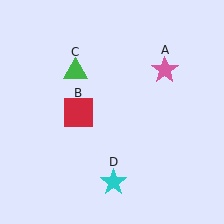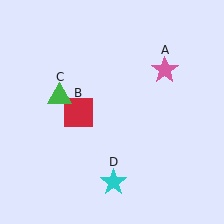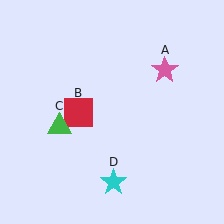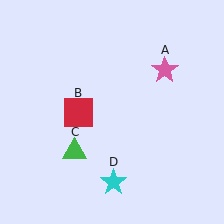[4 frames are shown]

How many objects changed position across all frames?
1 object changed position: green triangle (object C).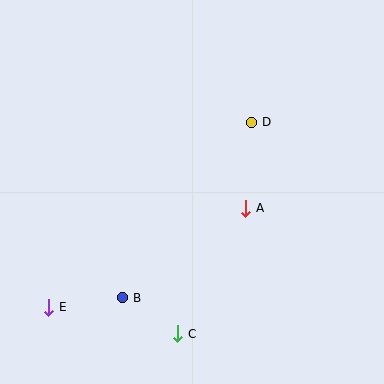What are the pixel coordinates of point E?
Point E is at (49, 307).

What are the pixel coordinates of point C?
Point C is at (178, 334).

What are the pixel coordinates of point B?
Point B is at (123, 298).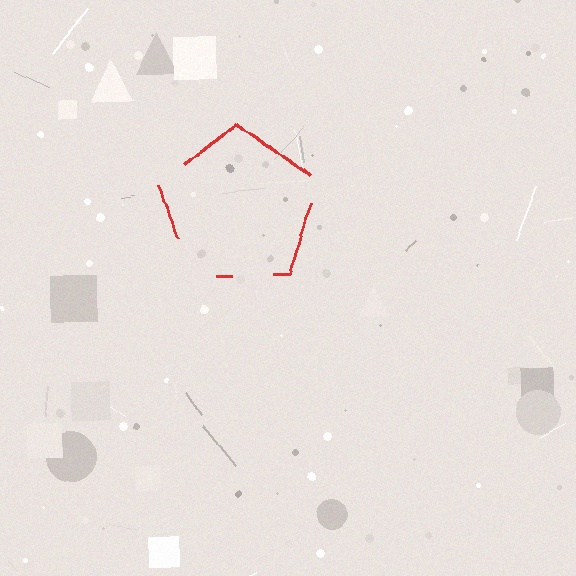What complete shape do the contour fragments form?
The contour fragments form a pentagon.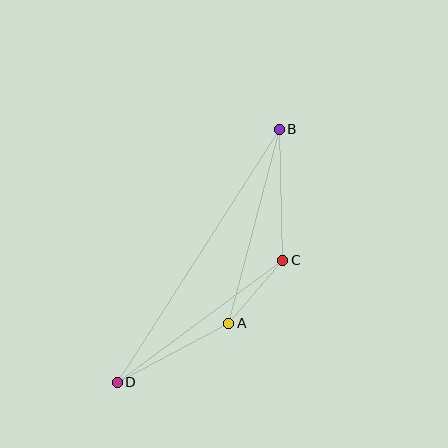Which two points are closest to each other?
Points A and C are closest to each other.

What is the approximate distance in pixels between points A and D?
The distance between A and D is approximately 126 pixels.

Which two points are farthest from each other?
Points B and D are farthest from each other.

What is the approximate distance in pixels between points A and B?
The distance between A and B is approximately 201 pixels.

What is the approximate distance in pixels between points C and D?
The distance between C and D is approximately 206 pixels.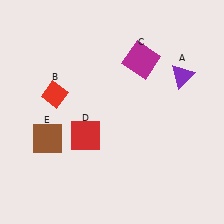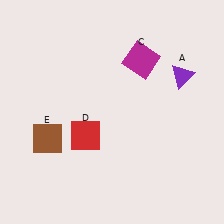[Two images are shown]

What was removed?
The red diamond (B) was removed in Image 2.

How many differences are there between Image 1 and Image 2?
There is 1 difference between the two images.